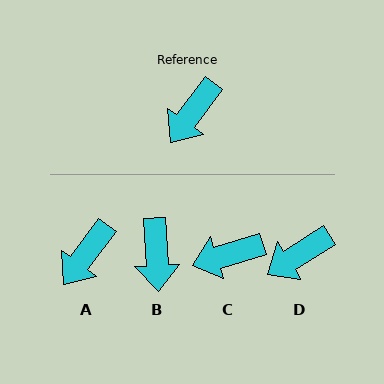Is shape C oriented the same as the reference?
No, it is off by about 36 degrees.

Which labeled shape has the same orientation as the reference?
A.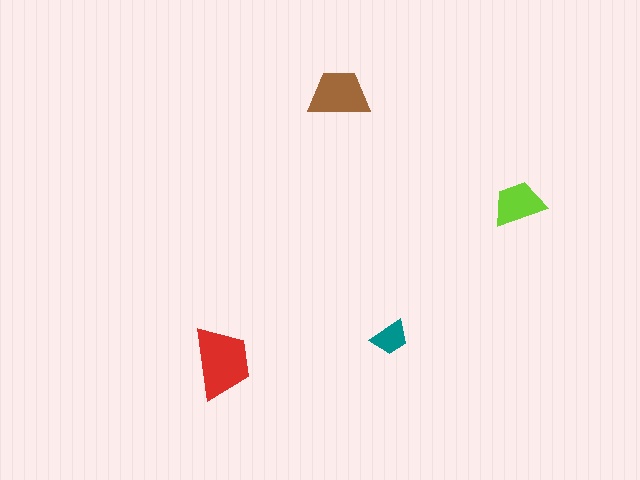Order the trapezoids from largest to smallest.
the red one, the brown one, the lime one, the teal one.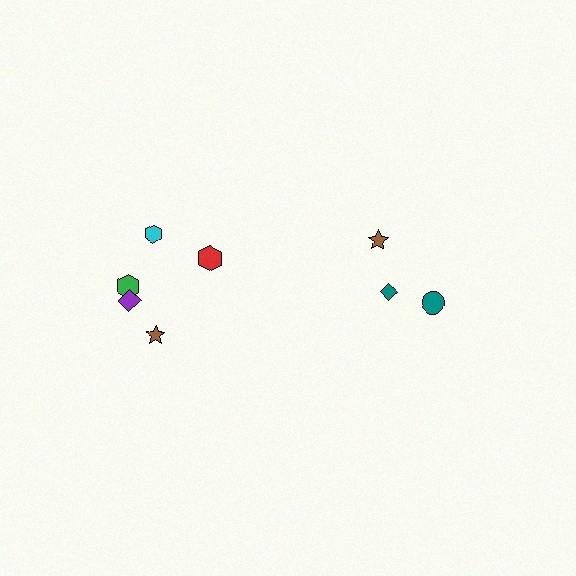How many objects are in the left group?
There are 5 objects.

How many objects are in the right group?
There are 3 objects.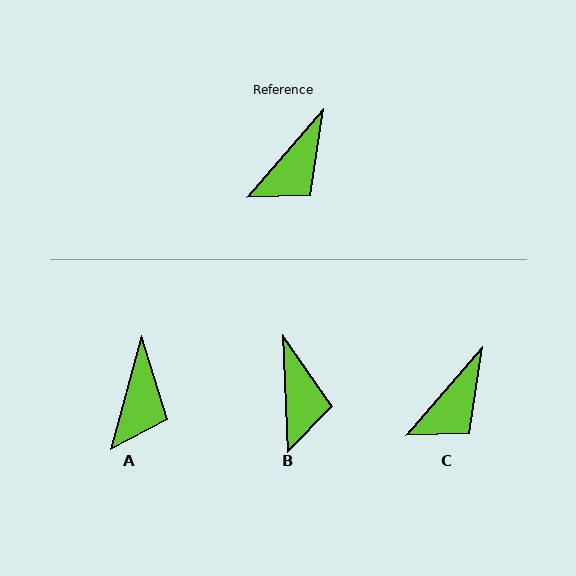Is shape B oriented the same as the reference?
No, it is off by about 43 degrees.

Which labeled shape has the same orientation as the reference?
C.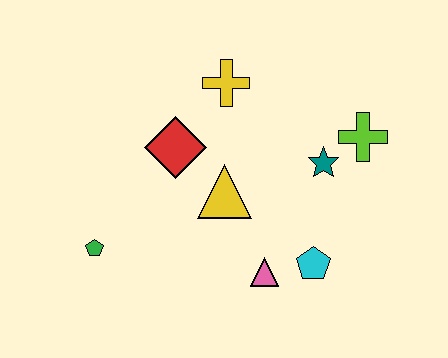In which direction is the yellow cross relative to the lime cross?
The yellow cross is to the left of the lime cross.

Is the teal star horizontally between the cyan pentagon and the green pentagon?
No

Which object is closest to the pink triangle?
The cyan pentagon is closest to the pink triangle.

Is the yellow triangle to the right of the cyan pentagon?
No